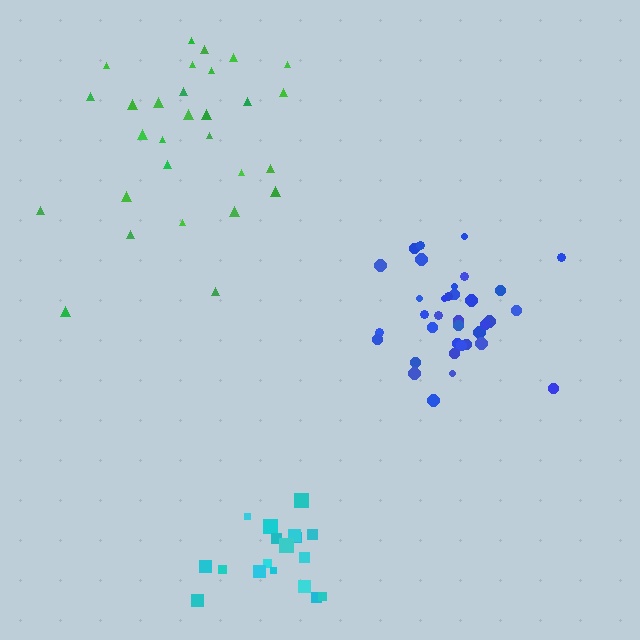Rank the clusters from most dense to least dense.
blue, cyan, green.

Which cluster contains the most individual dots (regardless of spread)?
Blue (35).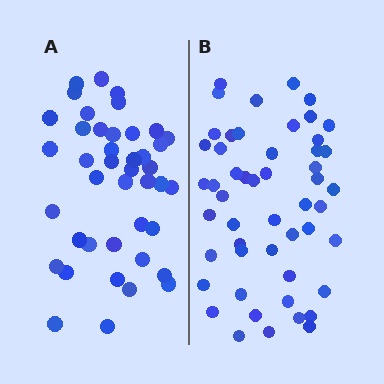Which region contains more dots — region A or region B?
Region B (the right region) has more dots.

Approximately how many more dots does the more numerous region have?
Region B has roughly 8 or so more dots than region A.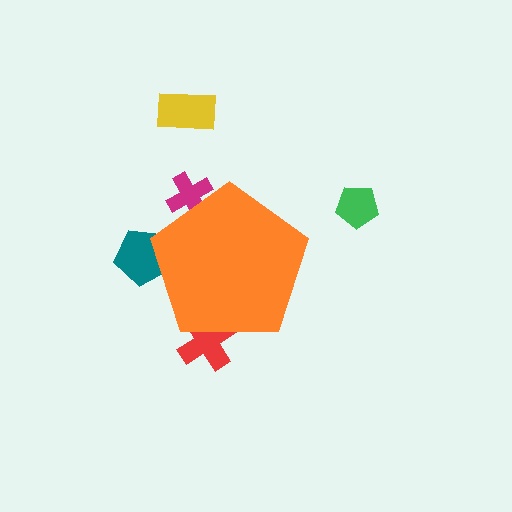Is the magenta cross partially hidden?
Yes, the magenta cross is partially hidden behind the orange pentagon.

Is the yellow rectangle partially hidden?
No, the yellow rectangle is fully visible.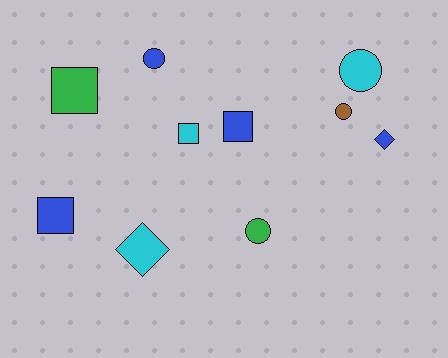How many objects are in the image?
There are 10 objects.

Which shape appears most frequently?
Square, with 4 objects.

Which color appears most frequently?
Blue, with 4 objects.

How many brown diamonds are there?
There are no brown diamonds.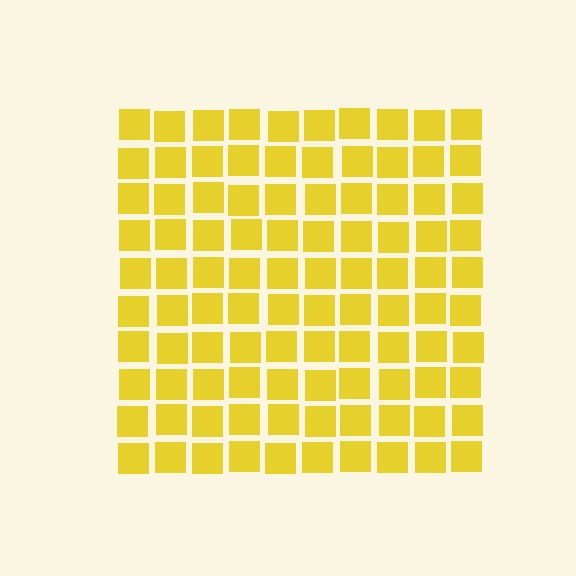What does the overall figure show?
The overall figure shows a square.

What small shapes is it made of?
It is made of small squares.